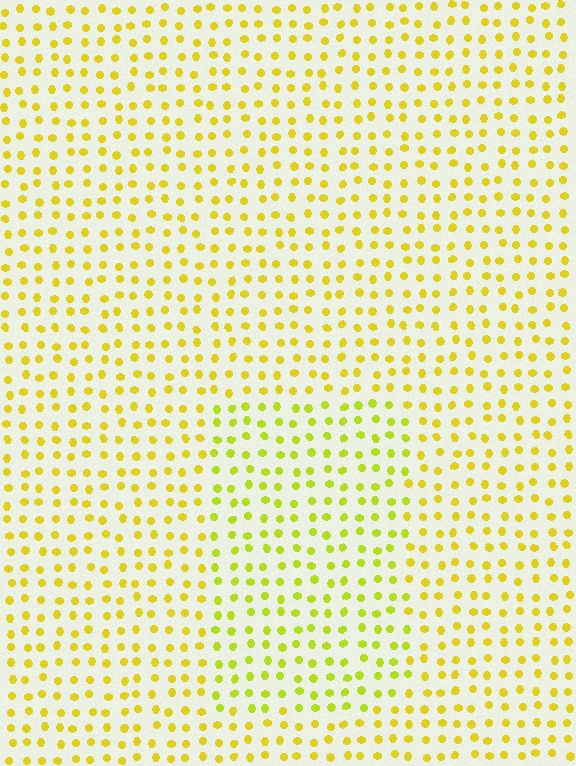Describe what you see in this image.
The image is filled with small yellow elements in a uniform arrangement. A rectangle-shaped region is visible where the elements are tinted to a slightly different hue, forming a subtle color boundary.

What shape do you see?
I see a rectangle.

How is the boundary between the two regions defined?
The boundary is defined purely by a slight shift in hue (about 20 degrees). Spacing, size, and orientation are identical on both sides.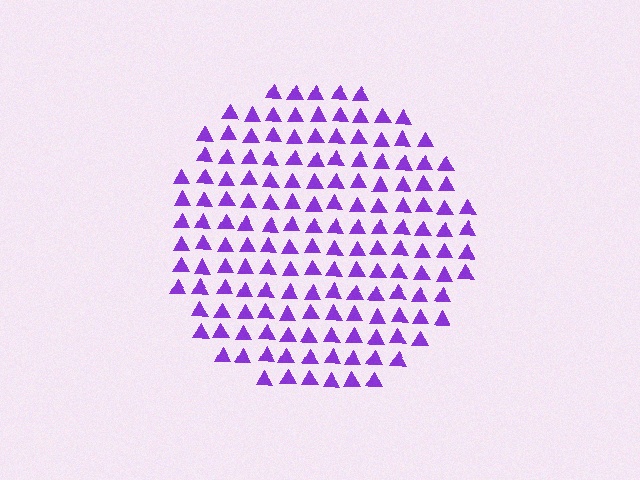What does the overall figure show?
The overall figure shows a circle.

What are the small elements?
The small elements are triangles.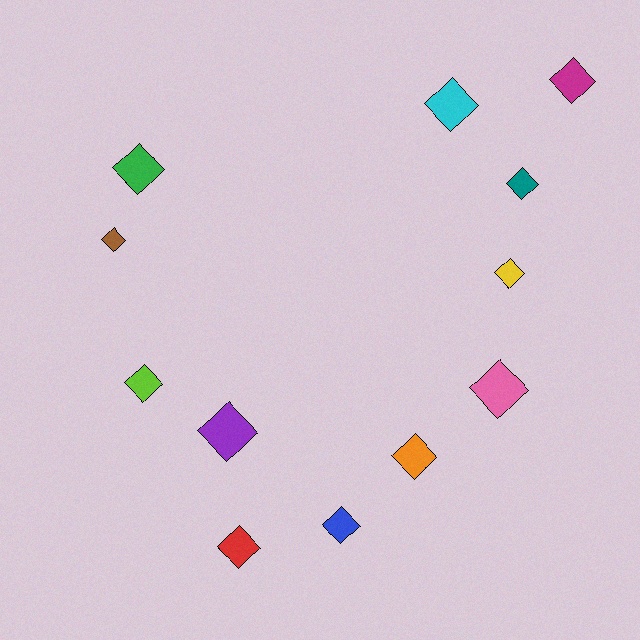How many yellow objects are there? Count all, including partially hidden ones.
There is 1 yellow object.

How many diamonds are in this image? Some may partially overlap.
There are 12 diamonds.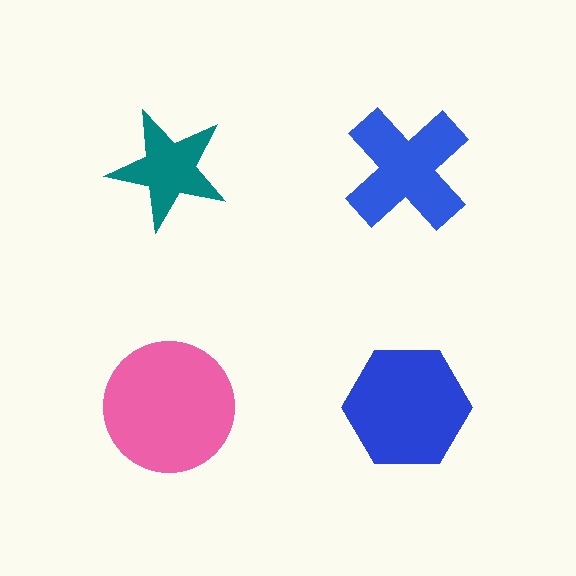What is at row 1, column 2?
A blue cross.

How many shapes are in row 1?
2 shapes.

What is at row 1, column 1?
A teal star.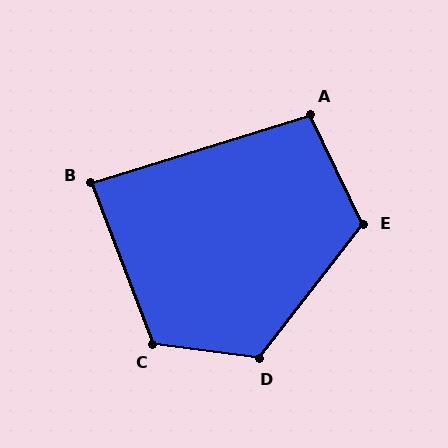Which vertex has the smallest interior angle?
B, at approximately 86 degrees.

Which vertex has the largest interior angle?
D, at approximately 120 degrees.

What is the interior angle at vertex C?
Approximately 119 degrees (obtuse).